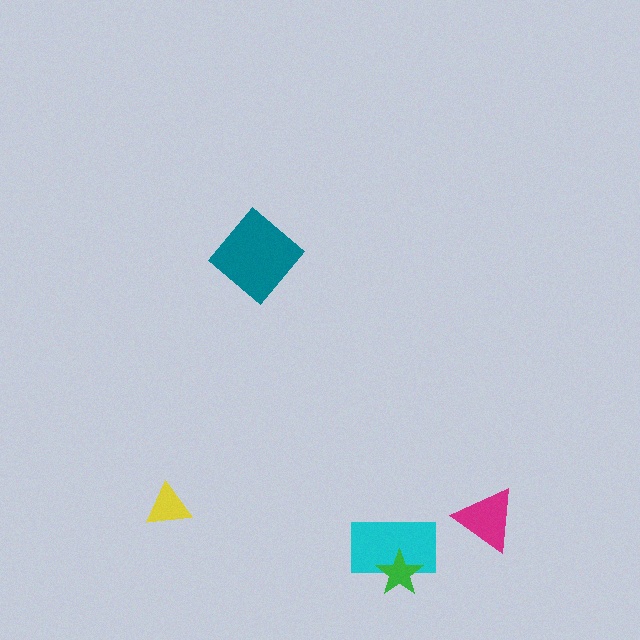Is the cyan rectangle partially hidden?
Yes, it is partially covered by another shape.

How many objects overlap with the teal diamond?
0 objects overlap with the teal diamond.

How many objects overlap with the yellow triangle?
0 objects overlap with the yellow triangle.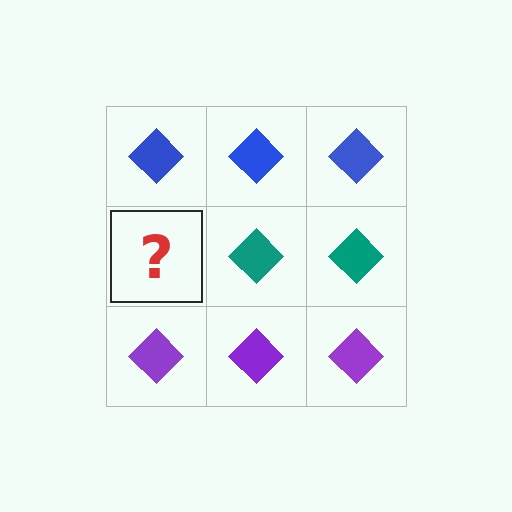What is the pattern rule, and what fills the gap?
The rule is that each row has a consistent color. The gap should be filled with a teal diamond.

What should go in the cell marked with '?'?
The missing cell should contain a teal diamond.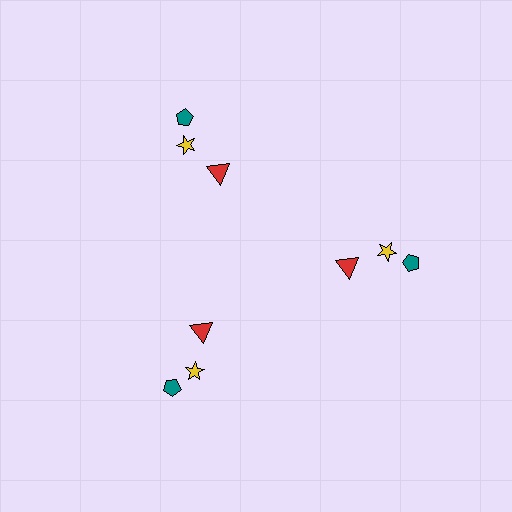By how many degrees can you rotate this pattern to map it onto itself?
The pattern maps onto itself every 120 degrees of rotation.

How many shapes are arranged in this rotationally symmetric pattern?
There are 9 shapes, arranged in 3 groups of 3.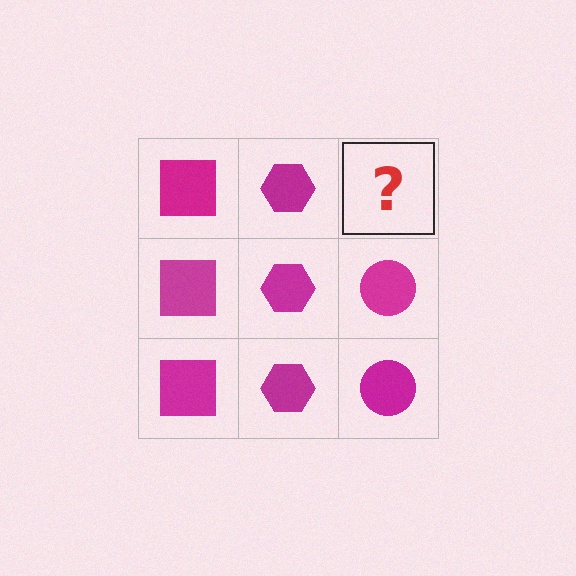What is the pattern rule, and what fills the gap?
The rule is that each column has a consistent shape. The gap should be filled with a magenta circle.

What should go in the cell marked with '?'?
The missing cell should contain a magenta circle.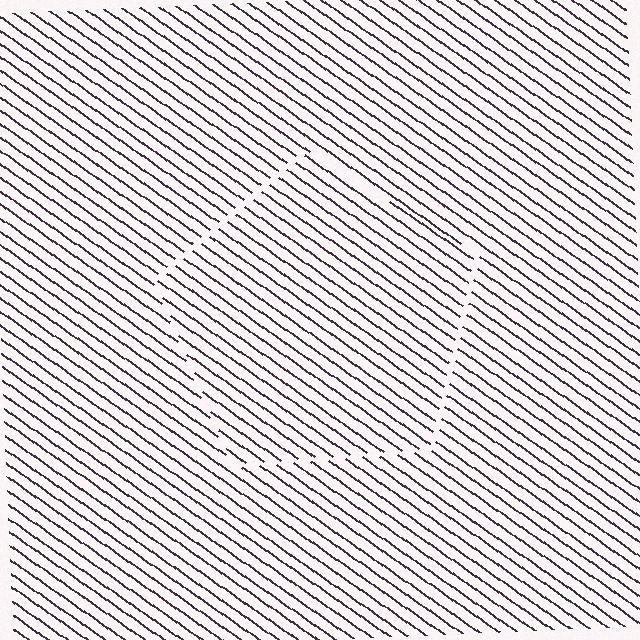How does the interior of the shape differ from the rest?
The interior of the shape contains the same grating, shifted by half a period — the contour is defined by the phase discontinuity where line-ends from the inner and outer gratings abut.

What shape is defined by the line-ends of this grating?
An illusory pentagon. The interior of the shape contains the same grating, shifted by half a period — the contour is defined by the phase discontinuity where line-ends from the inner and outer gratings abut.